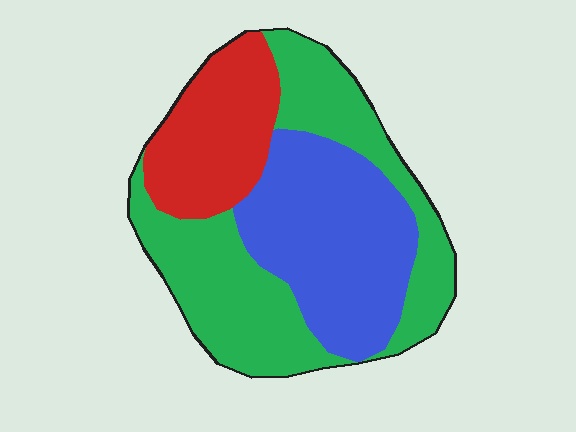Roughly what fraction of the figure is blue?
Blue takes up about one third (1/3) of the figure.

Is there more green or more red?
Green.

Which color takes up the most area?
Green, at roughly 45%.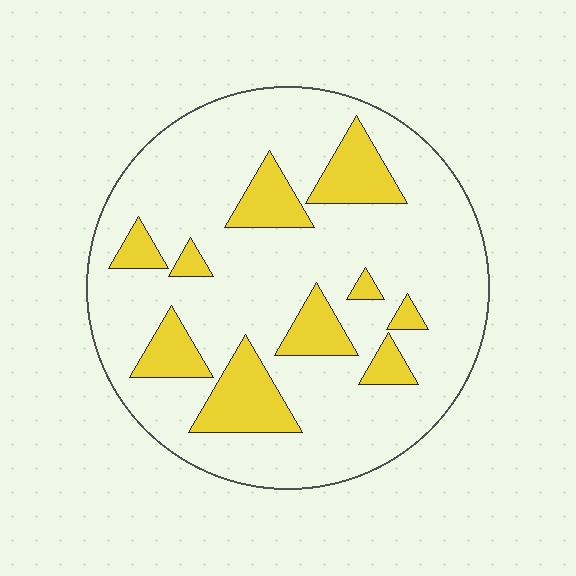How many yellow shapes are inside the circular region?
10.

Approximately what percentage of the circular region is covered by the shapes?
Approximately 20%.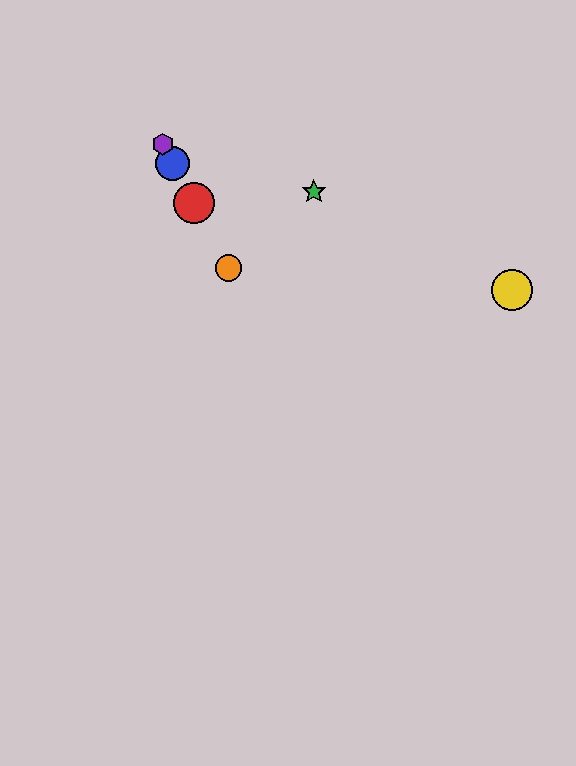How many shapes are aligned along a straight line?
4 shapes (the red circle, the blue circle, the purple hexagon, the orange circle) are aligned along a straight line.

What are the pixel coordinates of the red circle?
The red circle is at (194, 203).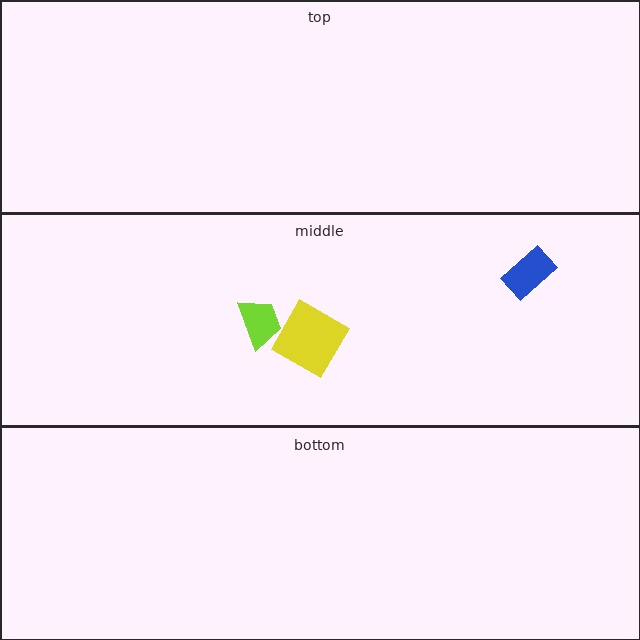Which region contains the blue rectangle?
The middle region.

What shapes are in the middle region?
The lime trapezoid, the yellow square, the blue rectangle.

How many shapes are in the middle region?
3.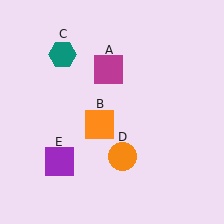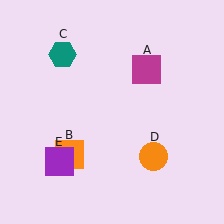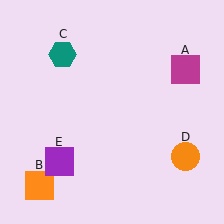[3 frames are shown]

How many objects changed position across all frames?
3 objects changed position: magenta square (object A), orange square (object B), orange circle (object D).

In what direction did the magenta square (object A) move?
The magenta square (object A) moved right.